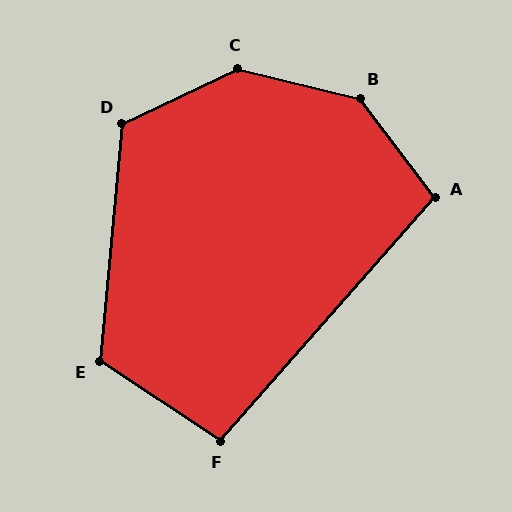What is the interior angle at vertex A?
Approximately 101 degrees (obtuse).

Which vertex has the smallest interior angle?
F, at approximately 98 degrees.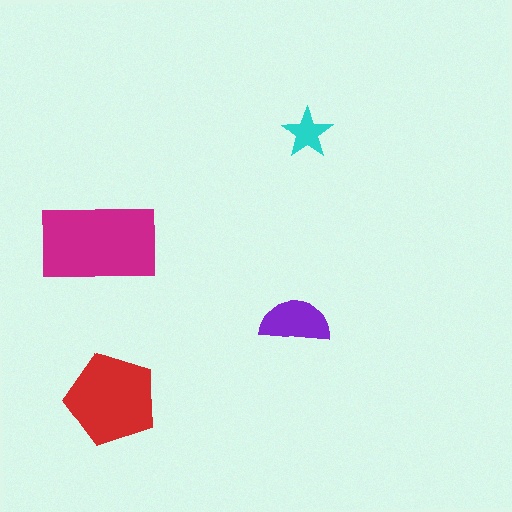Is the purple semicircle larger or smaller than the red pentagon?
Smaller.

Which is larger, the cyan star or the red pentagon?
The red pentagon.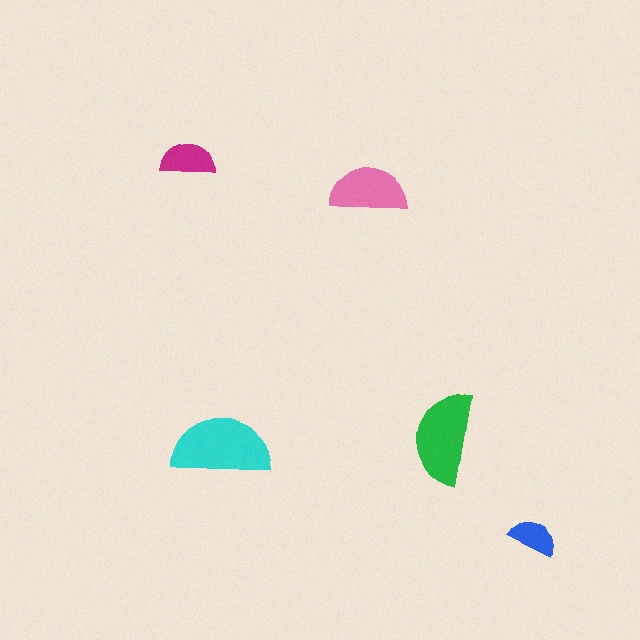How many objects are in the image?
There are 5 objects in the image.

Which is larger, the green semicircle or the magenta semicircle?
The green one.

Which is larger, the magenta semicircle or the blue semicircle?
The magenta one.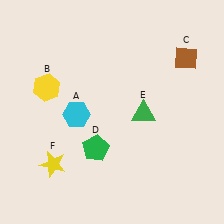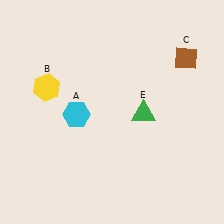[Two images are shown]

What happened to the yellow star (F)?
The yellow star (F) was removed in Image 2. It was in the bottom-left area of Image 1.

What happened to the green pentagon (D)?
The green pentagon (D) was removed in Image 2. It was in the bottom-left area of Image 1.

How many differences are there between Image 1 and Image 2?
There are 2 differences between the two images.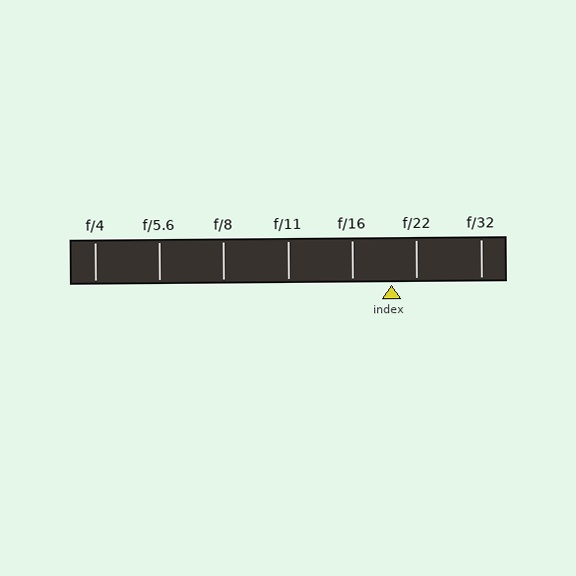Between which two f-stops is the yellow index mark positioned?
The index mark is between f/16 and f/22.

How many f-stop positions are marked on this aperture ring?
There are 7 f-stop positions marked.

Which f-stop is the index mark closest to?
The index mark is closest to f/22.